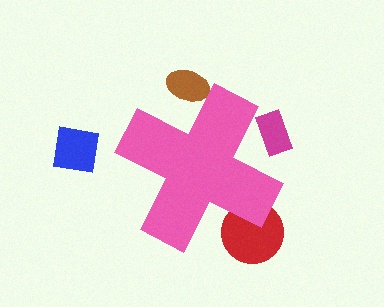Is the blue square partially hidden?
No, the blue square is fully visible.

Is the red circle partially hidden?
Yes, the red circle is partially hidden behind the pink cross.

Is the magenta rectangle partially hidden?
Yes, the magenta rectangle is partially hidden behind the pink cross.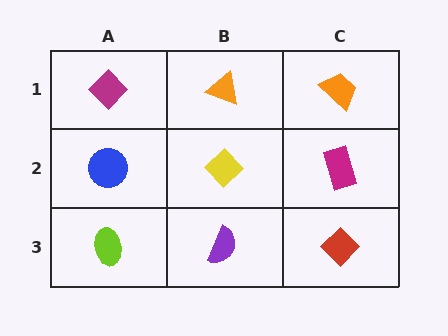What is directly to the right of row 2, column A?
A yellow diamond.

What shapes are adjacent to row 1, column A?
A blue circle (row 2, column A), an orange triangle (row 1, column B).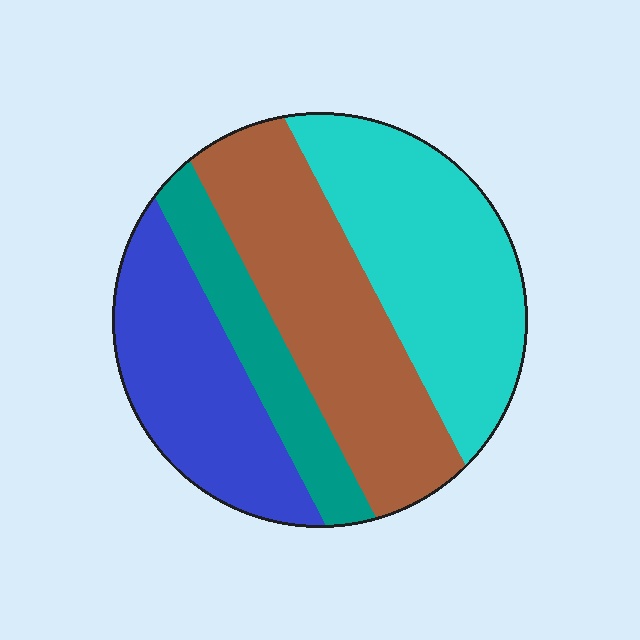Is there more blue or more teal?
Blue.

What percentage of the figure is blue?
Blue covers about 25% of the figure.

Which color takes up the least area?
Teal, at roughly 15%.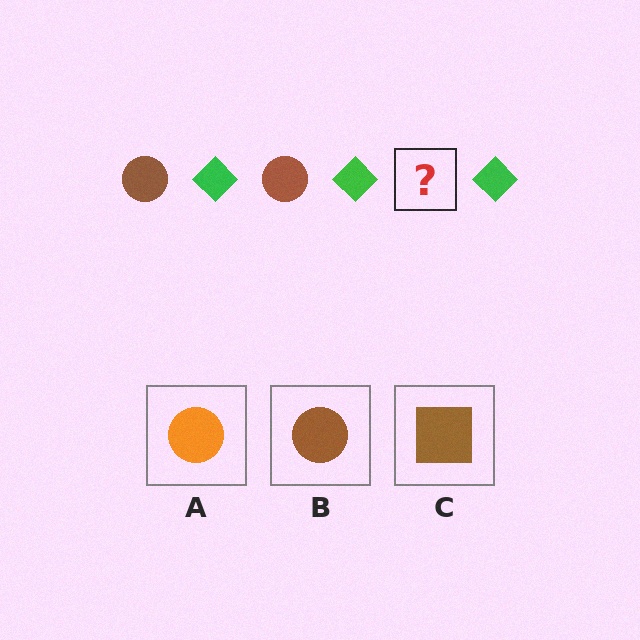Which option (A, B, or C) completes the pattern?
B.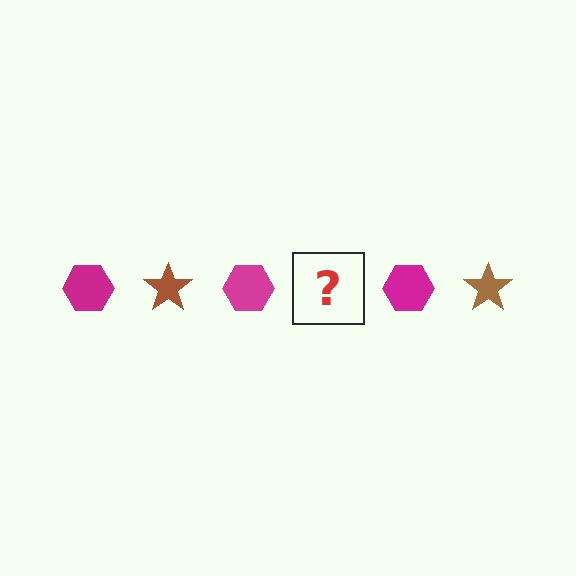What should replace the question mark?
The question mark should be replaced with a brown star.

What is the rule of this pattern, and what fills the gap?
The rule is that the pattern alternates between magenta hexagon and brown star. The gap should be filled with a brown star.